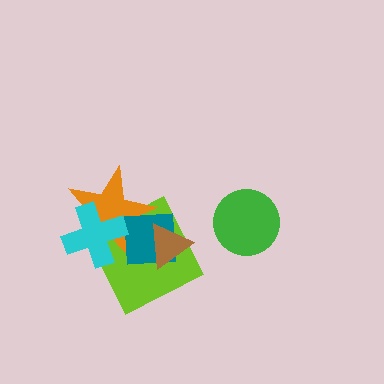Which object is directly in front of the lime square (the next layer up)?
The orange star is directly in front of the lime square.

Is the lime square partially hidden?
Yes, it is partially covered by another shape.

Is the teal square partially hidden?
Yes, it is partially covered by another shape.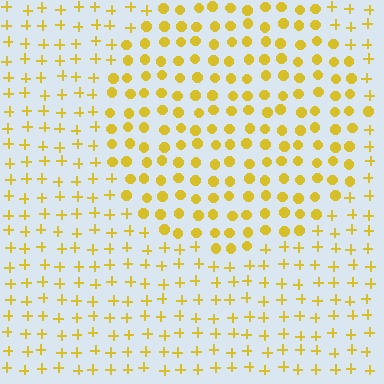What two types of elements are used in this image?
The image uses circles inside the circle region and plus signs outside it.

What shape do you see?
I see a circle.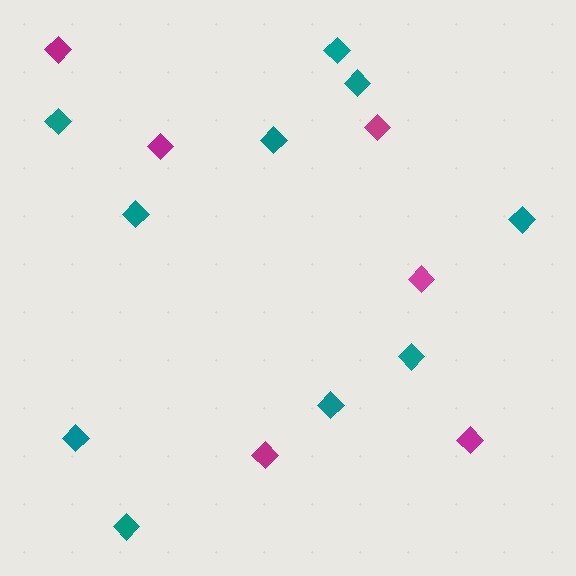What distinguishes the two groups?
There are 2 groups: one group of magenta diamonds (6) and one group of teal diamonds (10).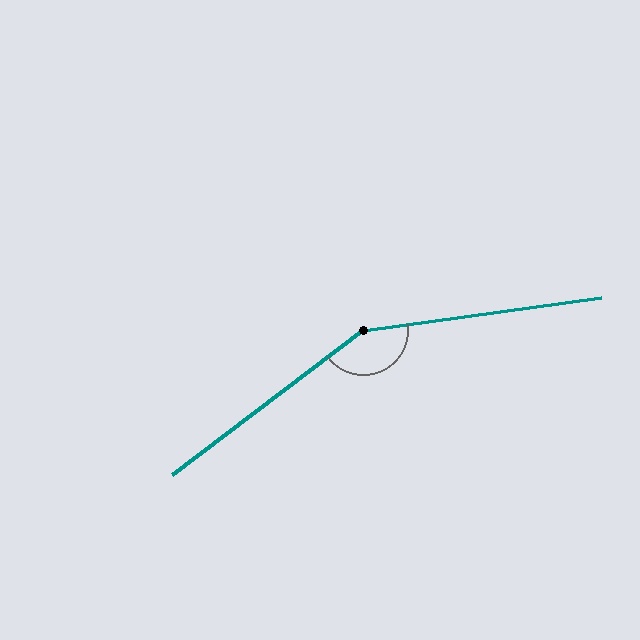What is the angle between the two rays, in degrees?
Approximately 151 degrees.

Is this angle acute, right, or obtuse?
It is obtuse.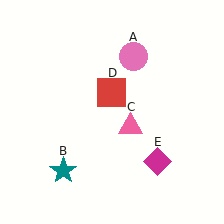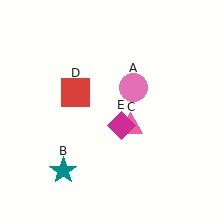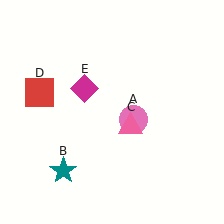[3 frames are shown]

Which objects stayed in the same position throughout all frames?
Teal star (object B) and pink triangle (object C) remained stationary.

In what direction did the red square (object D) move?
The red square (object D) moved left.